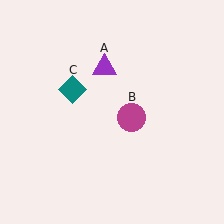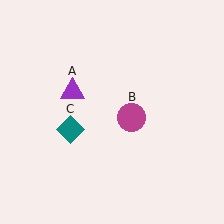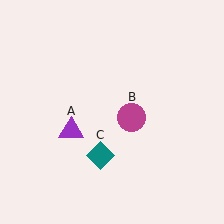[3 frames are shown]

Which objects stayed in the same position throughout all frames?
Magenta circle (object B) remained stationary.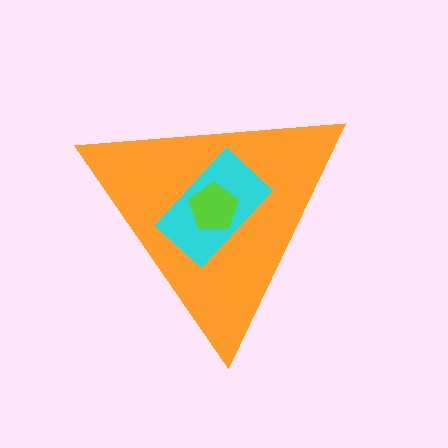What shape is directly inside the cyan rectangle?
The lime pentagon.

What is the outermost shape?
The orange triangle.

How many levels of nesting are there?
3.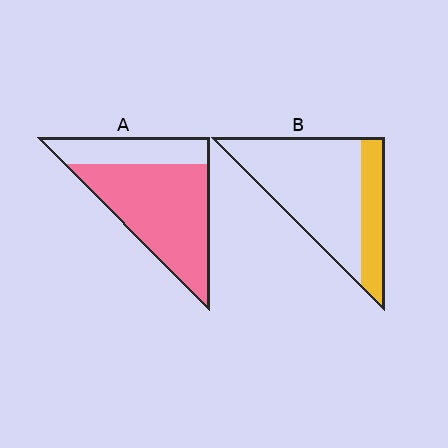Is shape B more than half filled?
No.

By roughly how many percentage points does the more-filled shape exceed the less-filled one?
By roughly 45 percentage points (A over B).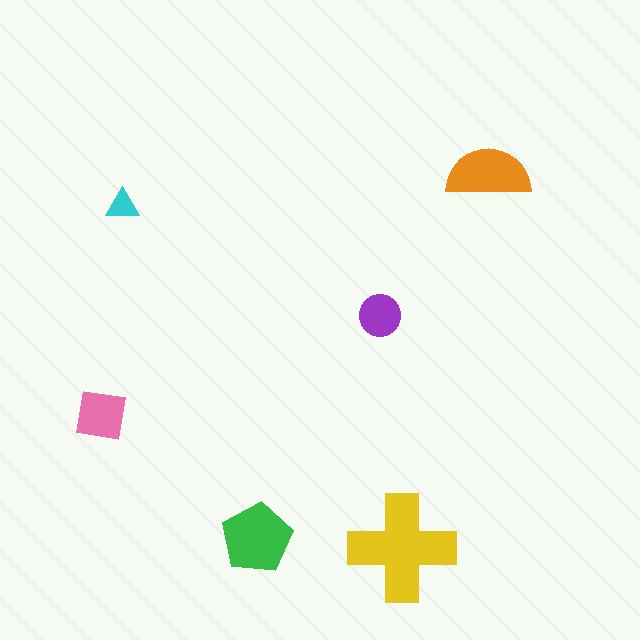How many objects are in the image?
There are 6 objects in the image.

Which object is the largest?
The yellow cross.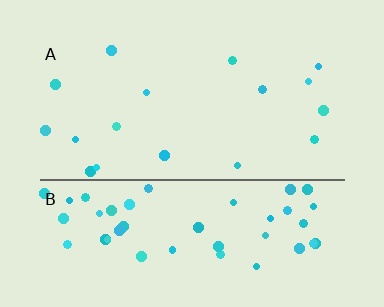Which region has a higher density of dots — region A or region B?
B (the bottom).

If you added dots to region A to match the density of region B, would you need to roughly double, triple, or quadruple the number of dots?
Approximately triple.